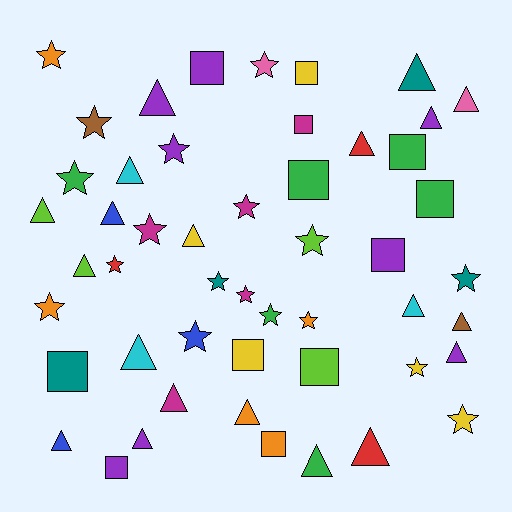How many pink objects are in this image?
There are 2 pink objects.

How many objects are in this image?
There are 50 objects.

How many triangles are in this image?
There are 20 triangles.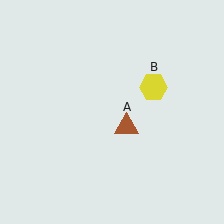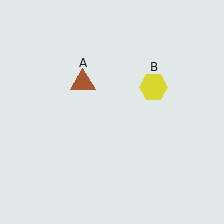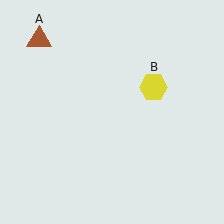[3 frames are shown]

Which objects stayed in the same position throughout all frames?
Yellow hexagon (object B) remained stationary.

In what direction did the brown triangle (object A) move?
The brown triangle (object A) moved up and to the left.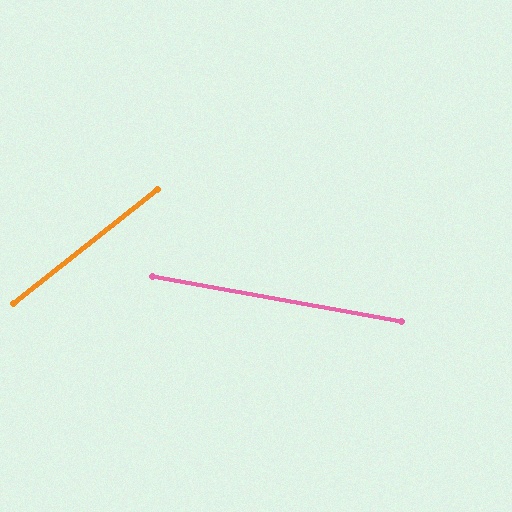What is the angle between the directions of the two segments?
Approximately 48 degrees.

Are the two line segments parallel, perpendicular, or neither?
Neither parallel nor perpendicular — they differ by about 48°.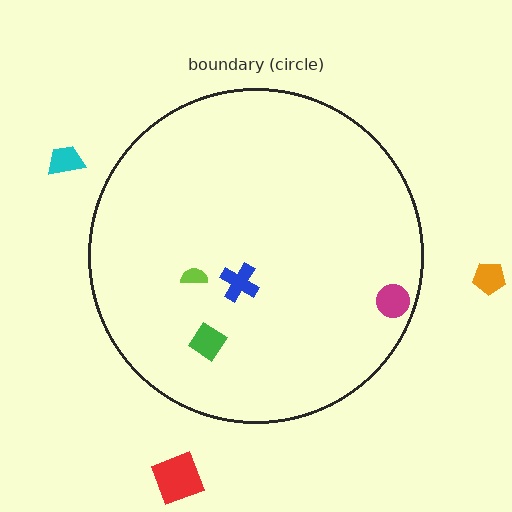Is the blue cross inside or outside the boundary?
Inside.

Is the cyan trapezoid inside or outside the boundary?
Outside.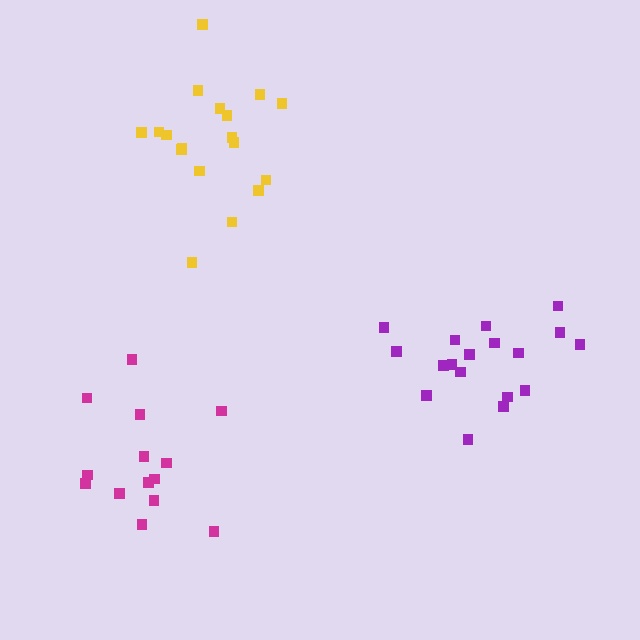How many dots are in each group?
Group 1: 18 dots, Group 2: 18 dots, Group 3: 14 dots (50 total).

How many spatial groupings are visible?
There are 3 spatial groupings.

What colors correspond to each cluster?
The clusters are colored: purple, yellow, magenta.